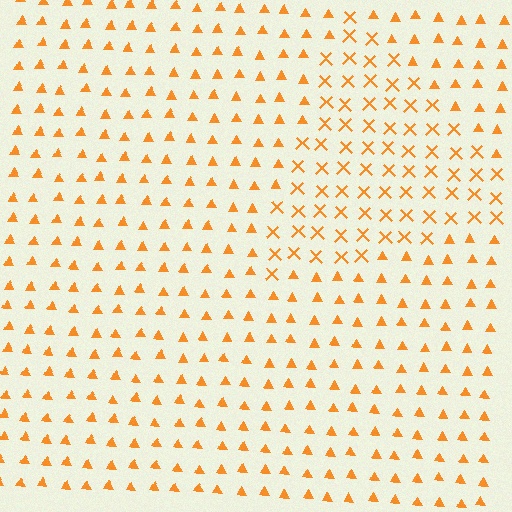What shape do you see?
I see a triangle.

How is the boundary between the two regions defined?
The boundary is defined by a change in element shape: X marks inside vs. triangles outside. All elements share the same color and spacing.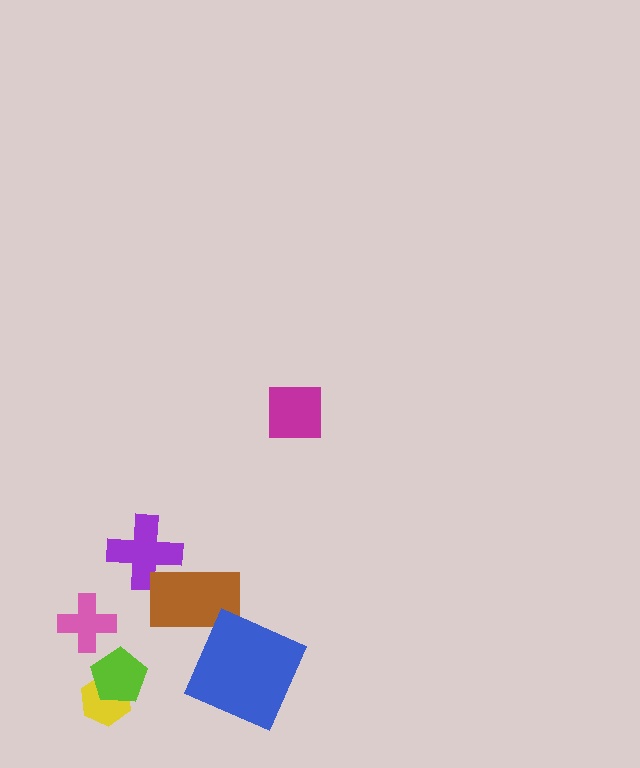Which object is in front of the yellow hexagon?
The lime pentagon is in front of the yellow hexagon.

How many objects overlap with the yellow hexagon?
1 object overlaps with the yellow hexagon.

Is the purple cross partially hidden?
Yes, it is partially covered by another shape.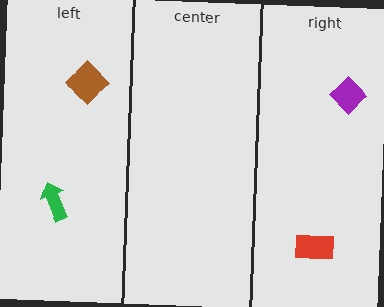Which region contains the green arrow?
The left region.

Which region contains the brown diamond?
The left region.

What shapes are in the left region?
The brown diamond, the green arrow.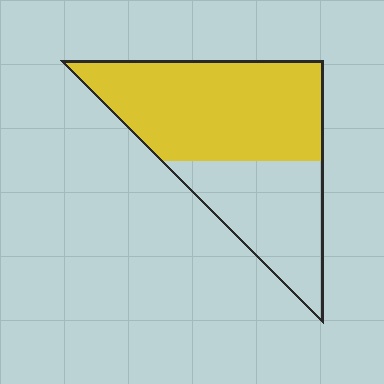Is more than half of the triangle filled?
Yes.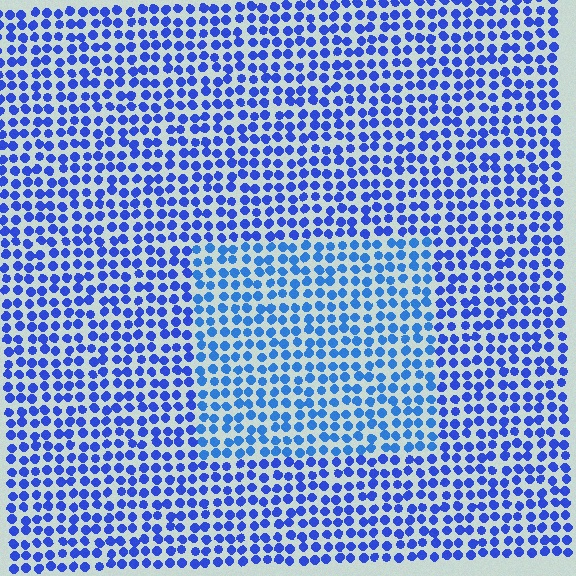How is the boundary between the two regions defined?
The boundary is defined purely by a slight shift in hue (about 19 degrees). Spacing, size, and orientation are identical on both sides.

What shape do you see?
I see a rectangle.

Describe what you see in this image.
The image is filled with small blue elements in a uniform arrangement. A rectangle-shaped region is visible where the elements are tinted to a slightly different hue, forming a subtle color boundary.